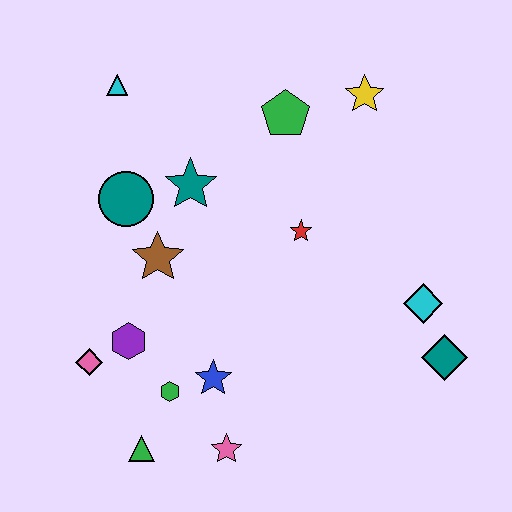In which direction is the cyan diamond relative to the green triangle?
The cyan diamond is to the right of the green triangle.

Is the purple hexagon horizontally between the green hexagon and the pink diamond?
Yes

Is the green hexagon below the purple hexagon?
Yes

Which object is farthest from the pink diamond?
The yellow star is farthest from the pink diamond.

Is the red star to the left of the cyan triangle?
No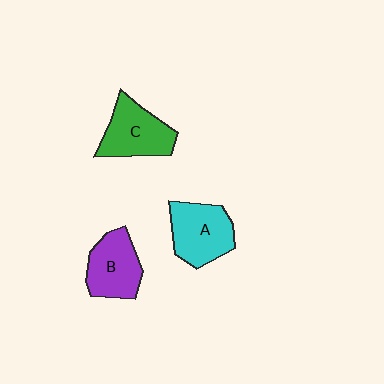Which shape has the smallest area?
Shape B (purple).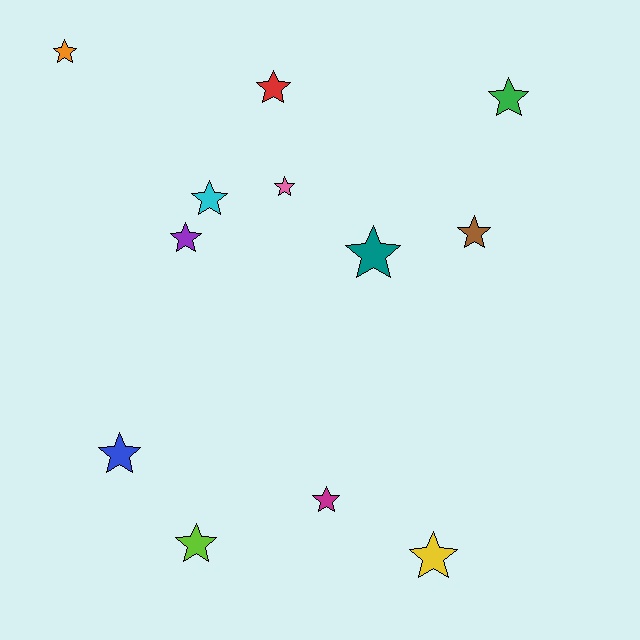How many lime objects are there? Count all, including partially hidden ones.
There is 1 lime object.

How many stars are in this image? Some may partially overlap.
There are 12 stars.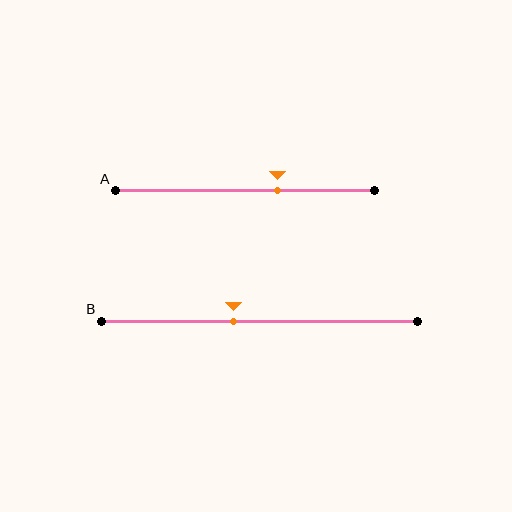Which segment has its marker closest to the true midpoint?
Segment B has its marker closest to the true midpoint.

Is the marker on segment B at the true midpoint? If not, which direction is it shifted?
No, the marker on segment B is shifted to the left by about 8% of the segment length.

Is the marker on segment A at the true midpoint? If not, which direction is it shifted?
No, the marker on segment A is shifted to the right by about 12% of the segment length.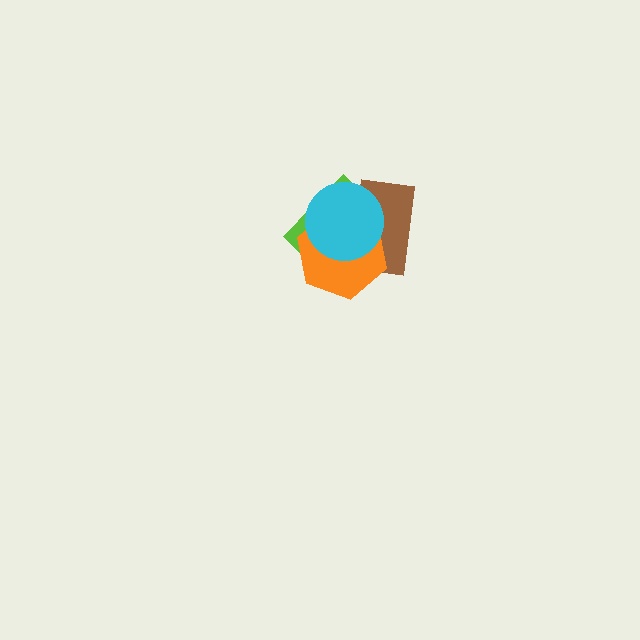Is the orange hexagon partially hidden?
Yes, it is partially covered by another shape.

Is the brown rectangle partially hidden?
Yes, it is partially covered by another shape.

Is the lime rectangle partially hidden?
Yes, it is partially covered by another shape.